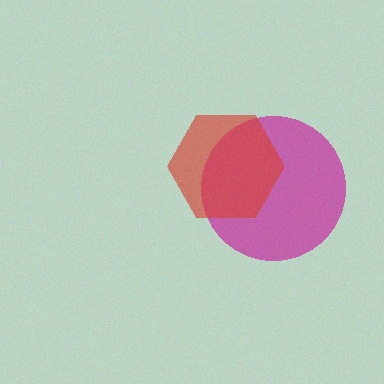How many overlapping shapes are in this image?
There are 2 overlapping shapes in the image.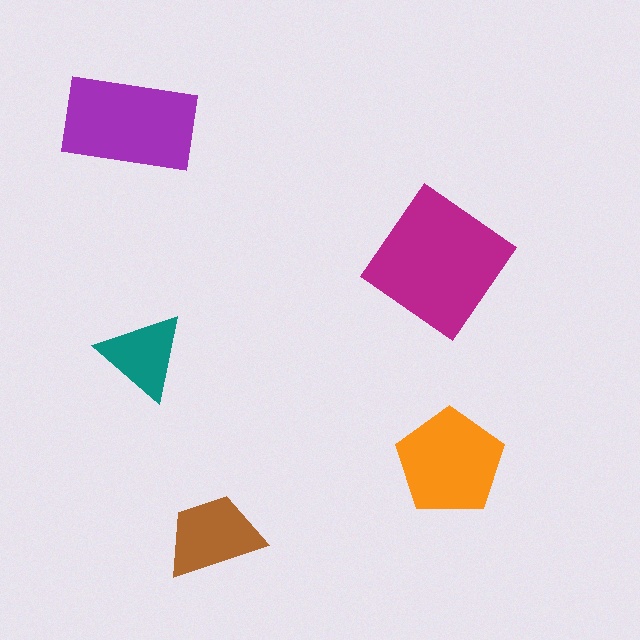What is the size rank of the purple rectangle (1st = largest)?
2nd.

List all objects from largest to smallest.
The magenta diamond, the purple rectangle, the orange pentagon, the brown trapezoid, the teal triangle.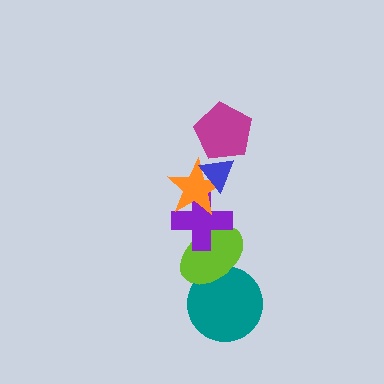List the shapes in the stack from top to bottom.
From top to bottom: the blue triangle, the magenta pentagon, the orange star, the purple cross, the lime ellipse, the teal circle.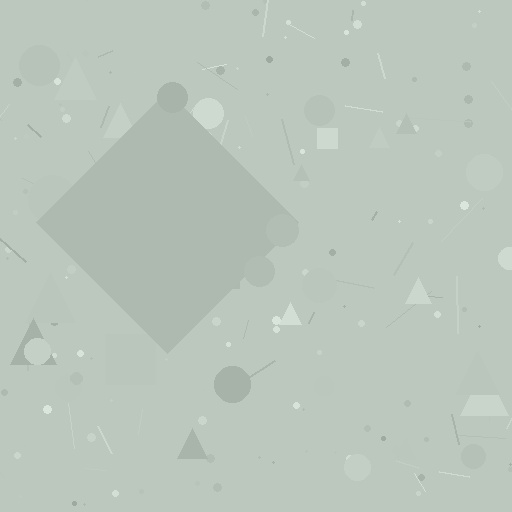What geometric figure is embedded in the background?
A diamond is embedded in the background.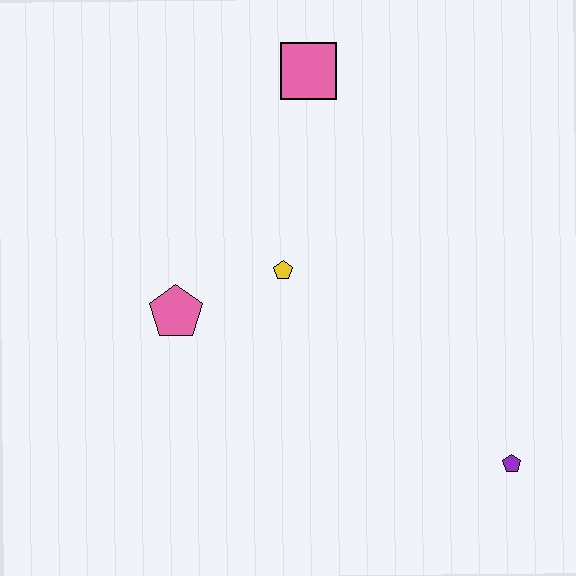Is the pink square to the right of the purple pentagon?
No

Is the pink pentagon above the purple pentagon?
Yes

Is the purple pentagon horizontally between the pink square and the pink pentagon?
No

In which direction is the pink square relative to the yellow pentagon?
The pink square is above the yellow pentagon.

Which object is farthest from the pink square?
The purple pentagon is farthest from the pink square.